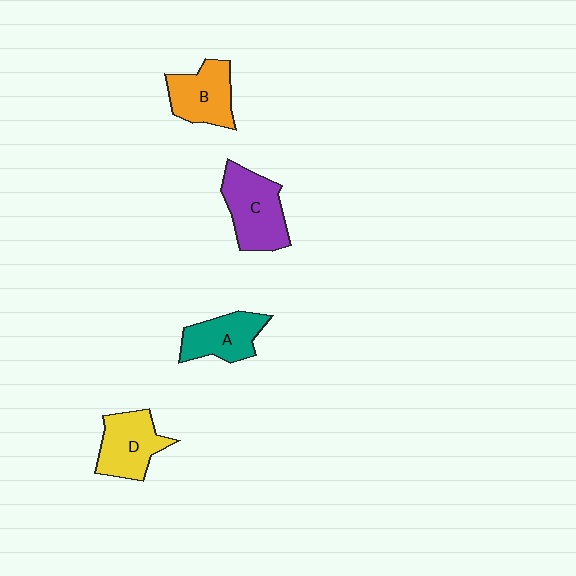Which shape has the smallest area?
Shape A (teal).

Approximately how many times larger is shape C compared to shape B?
Approximately 1.2 times.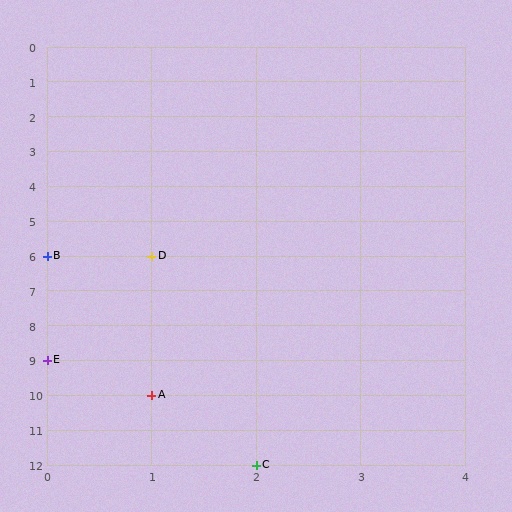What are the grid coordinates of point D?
Point D is at grid coordinates (1, 6).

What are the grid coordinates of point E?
Point E is at grid coordinates (0, 9).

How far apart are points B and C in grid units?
Points B and C are 2 columns and 6 rows apart (about 6.3 grid units diagonally).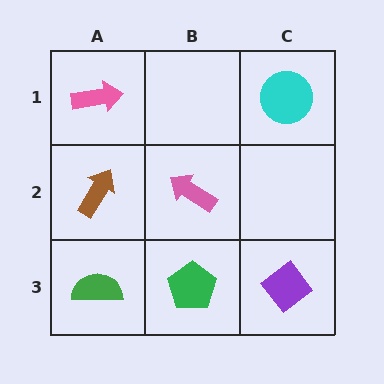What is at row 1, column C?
A cyan circle.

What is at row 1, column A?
A pink arrow.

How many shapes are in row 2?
2 shapes.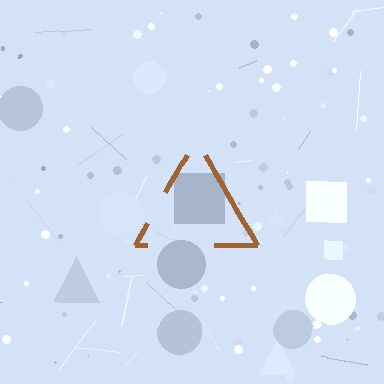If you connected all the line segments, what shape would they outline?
They would outline a triangle.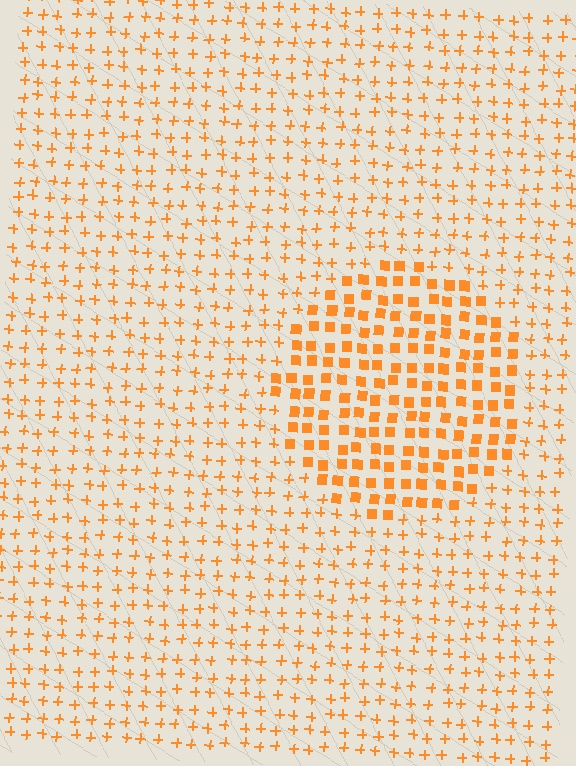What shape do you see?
I see a circle.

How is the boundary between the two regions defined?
The boundary is defined by a change in element shape: squares inside vs. plus signs outside. All elements share the same color and spacing.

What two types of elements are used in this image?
The image uses squares inside the circle region and plus signs outside it.